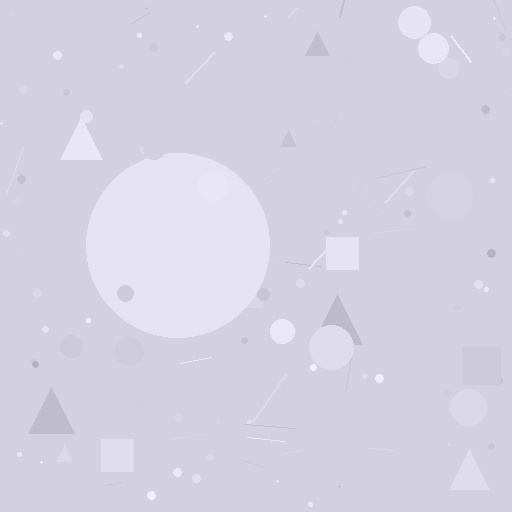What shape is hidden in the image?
A circle is hidden in the image.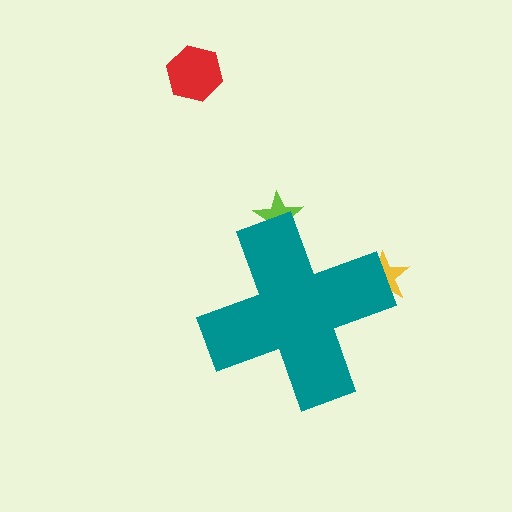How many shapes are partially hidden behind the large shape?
2 shapes are partially hidden.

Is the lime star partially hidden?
Yes, the lime star is partially hidden behind the teal cross.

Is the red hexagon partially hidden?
No, the red hexagon is fully visible.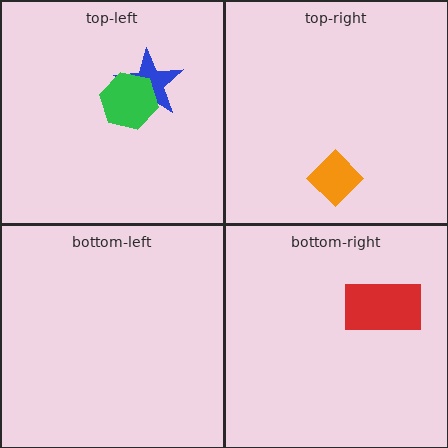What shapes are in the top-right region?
The orange diamond.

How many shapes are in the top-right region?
1.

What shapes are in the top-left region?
The blue star, the green hexagon.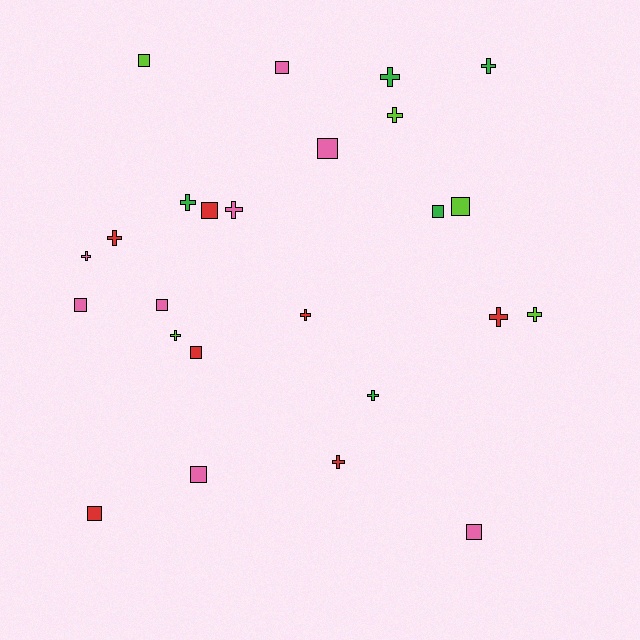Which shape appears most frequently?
Cross, with 13 objects.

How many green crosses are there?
There are 4 green crosses.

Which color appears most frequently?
Pink, with 8 objects.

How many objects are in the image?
There are 25 objects.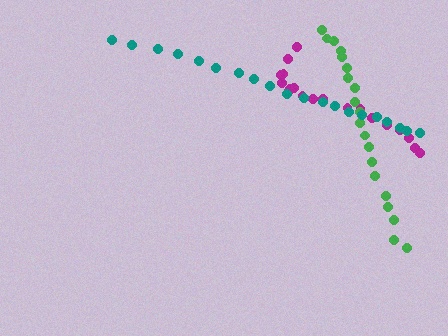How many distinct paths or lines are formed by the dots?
There are 3 distinct paths.